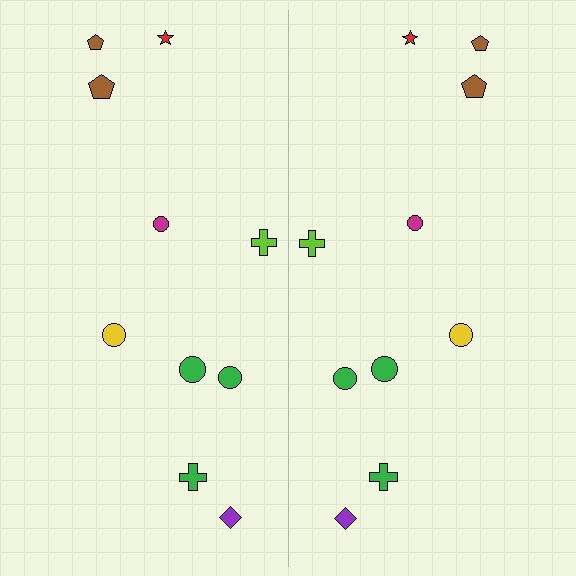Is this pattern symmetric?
Yes, this pattern has bilateral (reflection) symmetry.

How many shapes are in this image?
There are 20 shapes in this image.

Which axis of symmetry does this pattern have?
The pattern has a vertical axis of symmetry running through the center of the image.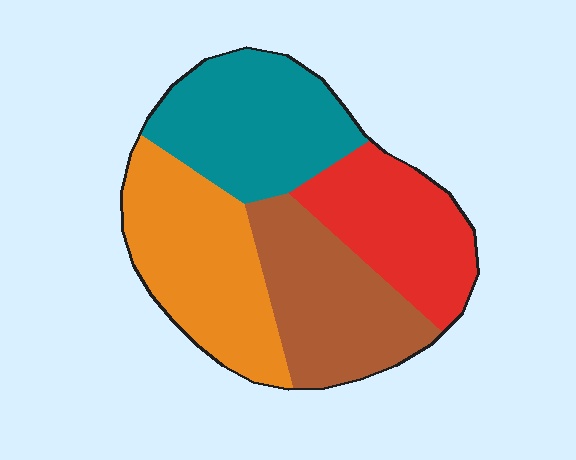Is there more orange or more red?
Orange.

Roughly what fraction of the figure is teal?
Teal takes up between a sixth and a third of the figure.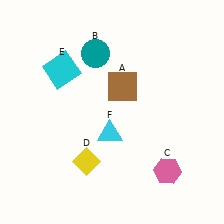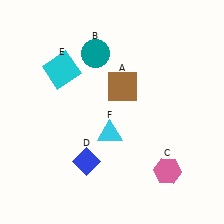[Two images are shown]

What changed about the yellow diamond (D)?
In Image 1, D is yellow. In Image 2, it changed to blue.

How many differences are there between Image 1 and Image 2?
There is 1 difference between the two images.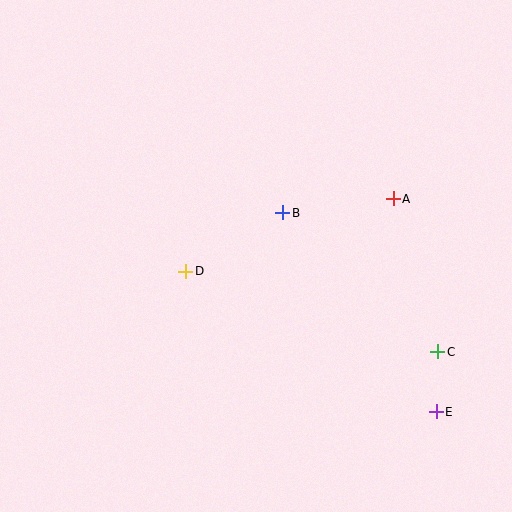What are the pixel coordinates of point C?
Point C is at (438, 352).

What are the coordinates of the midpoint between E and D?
The midpoint between E and D is at (311, 342).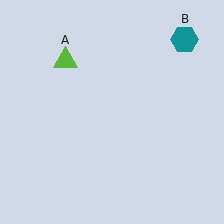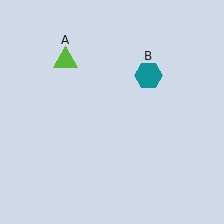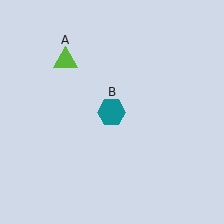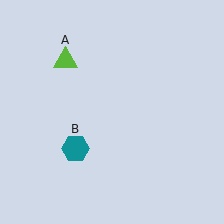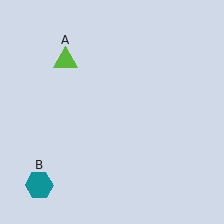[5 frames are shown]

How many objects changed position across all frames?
1 object changed position: teal hexagon (object B).